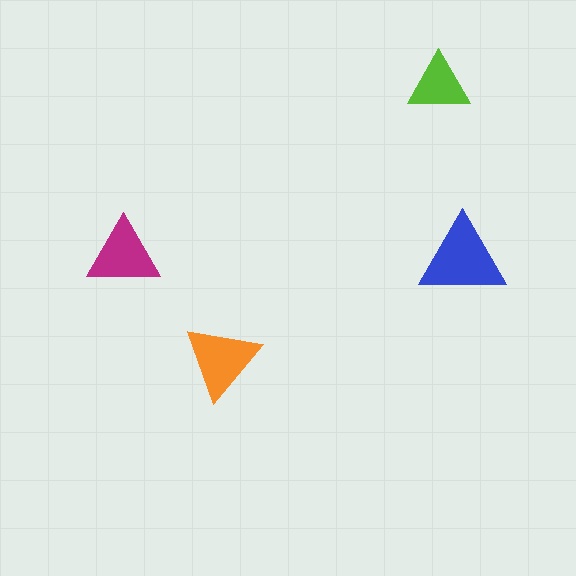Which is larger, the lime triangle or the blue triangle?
The blue one.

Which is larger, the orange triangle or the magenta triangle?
The orange one.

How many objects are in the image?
There are 4 objects in the image.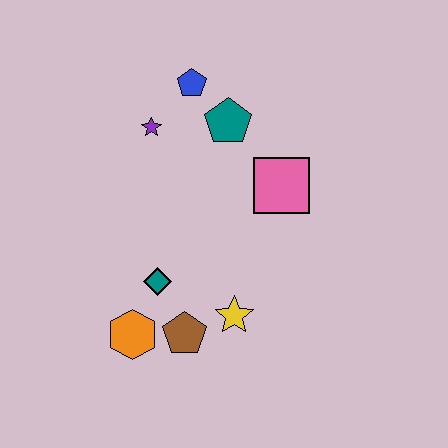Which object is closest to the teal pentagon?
The blue pentagon is closest to the teal pentagon.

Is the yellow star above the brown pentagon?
Yes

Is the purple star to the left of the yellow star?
Yes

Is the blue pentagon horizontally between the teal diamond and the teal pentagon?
Yes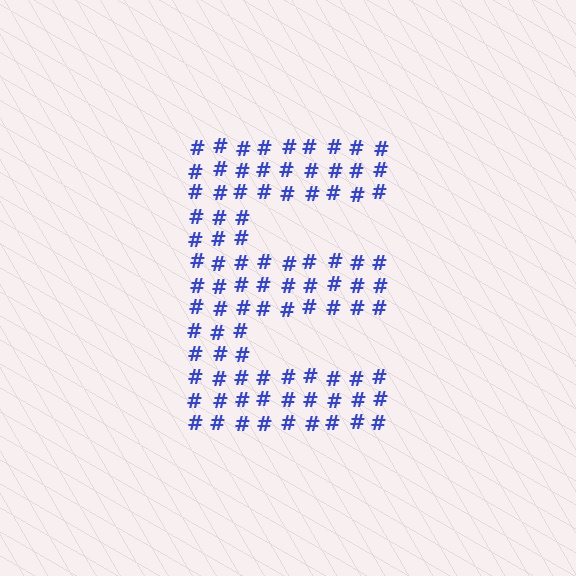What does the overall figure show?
The overall figure shows the letter E.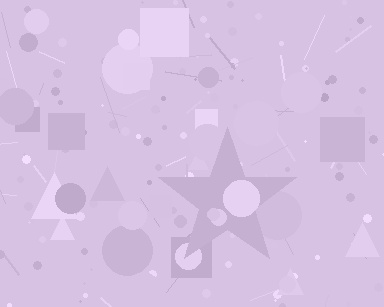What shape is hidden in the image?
A star is hidden in the image.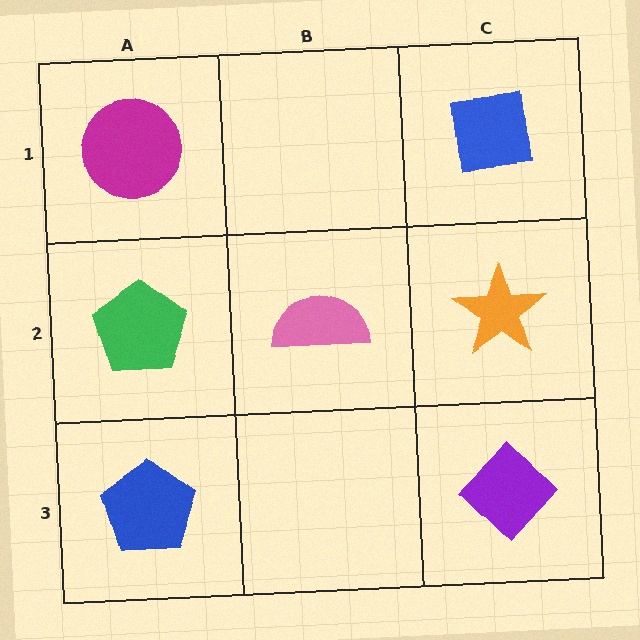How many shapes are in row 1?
2 shapes.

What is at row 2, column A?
A green pentagon.